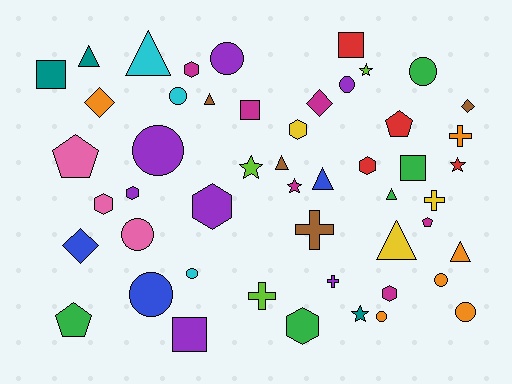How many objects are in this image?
There are 50 objects.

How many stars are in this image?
There are 5 stars.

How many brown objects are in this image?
There are 4 brown objects.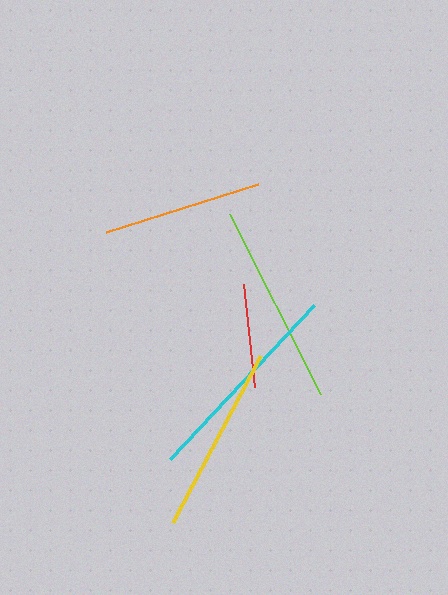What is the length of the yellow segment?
The yellow segment is approximately 189 pixels long.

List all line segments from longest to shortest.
From longest to shortest: cyan, lime, yellow, orange, red.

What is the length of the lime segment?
The lime segment is approximately 202 pixels long.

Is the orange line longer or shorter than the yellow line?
The yellow line is longer than the orange line.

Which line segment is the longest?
The cyan line is the longest at approximately 211 pixels.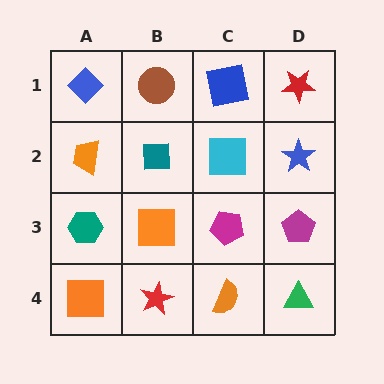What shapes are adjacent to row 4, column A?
A teal hexagon (row 3, column A), a red star (row 4, column B).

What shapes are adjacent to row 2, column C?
A blue square (row 1, column C), a magenta pentagon (row 3, column C), a teal square (row 2, column B), a blue star (row 2, column D).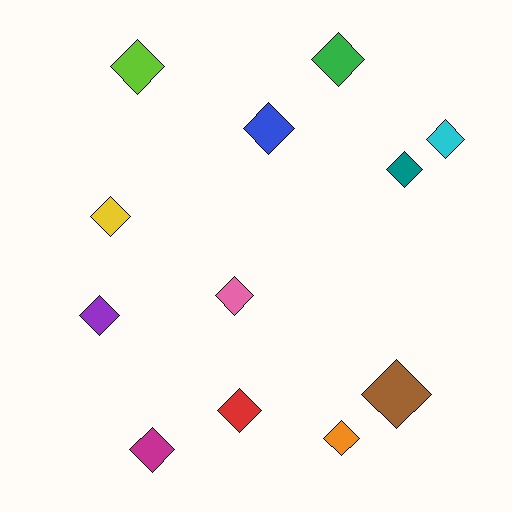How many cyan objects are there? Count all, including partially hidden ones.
There is 1 cyan object.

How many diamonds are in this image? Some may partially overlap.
There are 12 diamonds.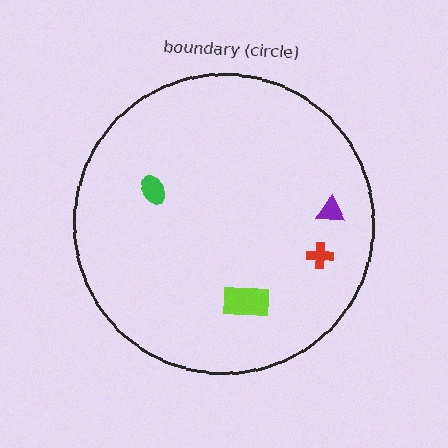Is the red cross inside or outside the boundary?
Inside.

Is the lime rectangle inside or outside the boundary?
Inside.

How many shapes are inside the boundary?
4 inside, 0 outside.